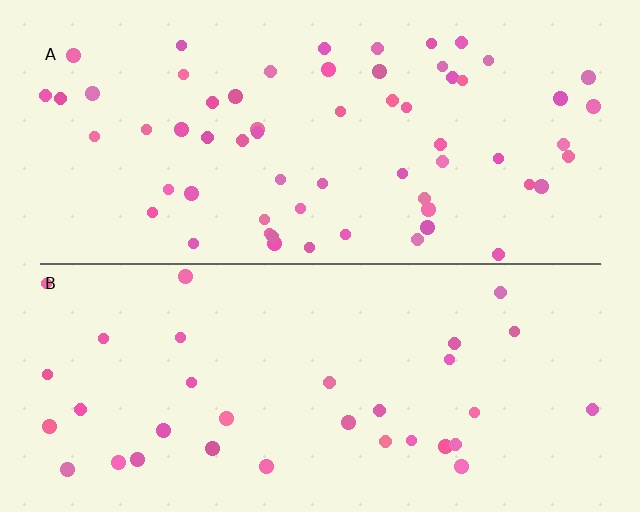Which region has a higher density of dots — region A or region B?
A (the top).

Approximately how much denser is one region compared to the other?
Approximately 1.9× — region A over region B.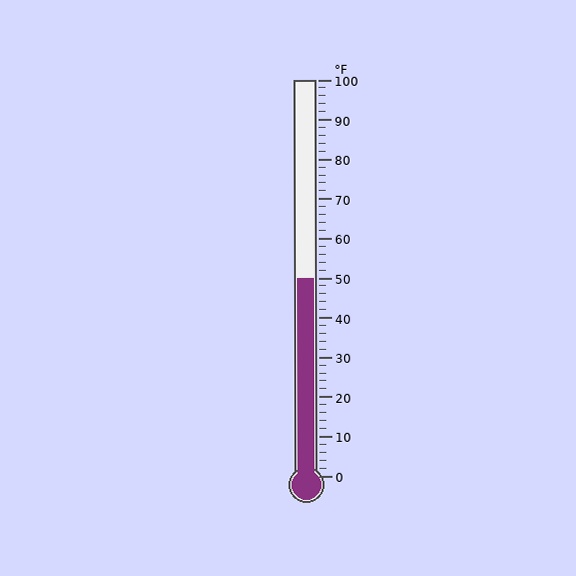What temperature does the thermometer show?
The thermometer shows approximately 50°F.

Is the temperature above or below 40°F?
The temperature is above 40°F.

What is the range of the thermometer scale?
The thermometer scale ranges from 0°F to 100°F.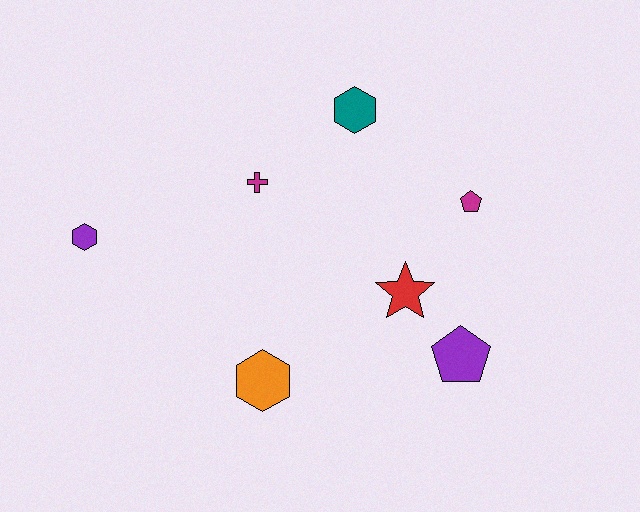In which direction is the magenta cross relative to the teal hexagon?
The magenta cross is to the left of the teal hexagon.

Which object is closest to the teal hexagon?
The magenta cross is closest to the teal hexagon.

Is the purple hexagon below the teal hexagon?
Yes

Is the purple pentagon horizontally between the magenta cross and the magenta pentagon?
Yes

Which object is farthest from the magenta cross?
The purple pentagon is farthest from the magenta cross.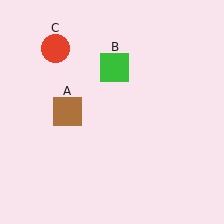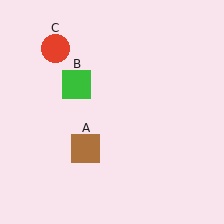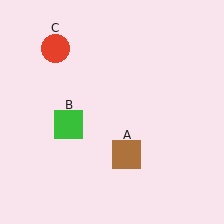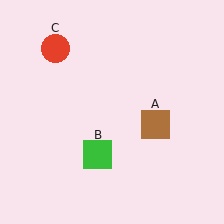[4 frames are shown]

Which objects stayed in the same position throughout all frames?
Red circle (object C) remained stationary.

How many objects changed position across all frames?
2 objects changed position: brown square (object A), green square (object B).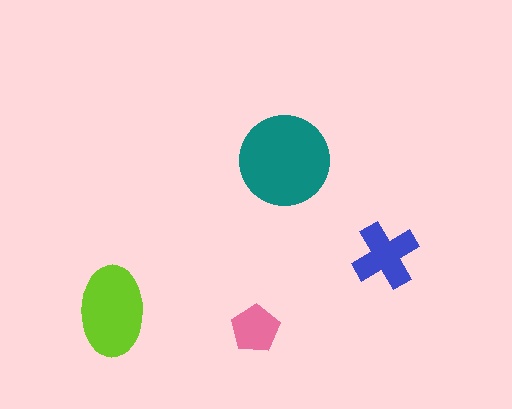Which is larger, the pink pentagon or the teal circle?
The teal circle.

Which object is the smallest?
The pink pentagon.